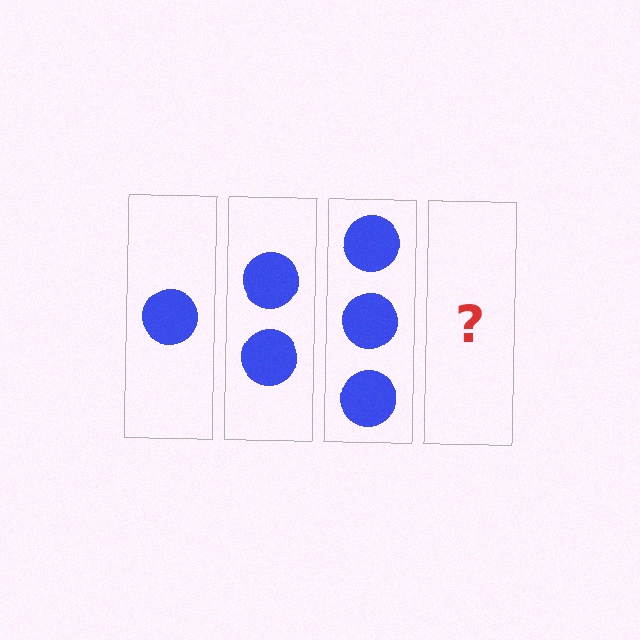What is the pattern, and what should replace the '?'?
The pattern is that each step adds one more circle. The '?' should be 4 circles.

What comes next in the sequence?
The next element should be 4 circles.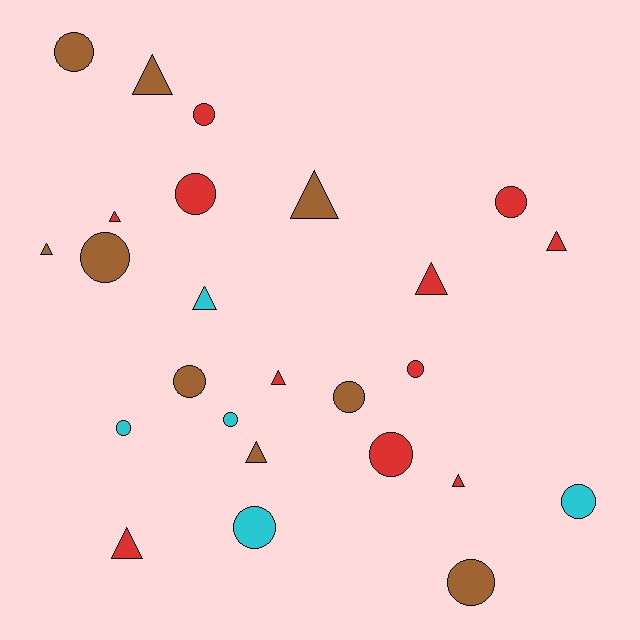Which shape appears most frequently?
Circle, with 14 objects.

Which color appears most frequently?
Red, with 11 objects.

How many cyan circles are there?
There are 4 cyan circles.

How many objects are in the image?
There are 25 objects.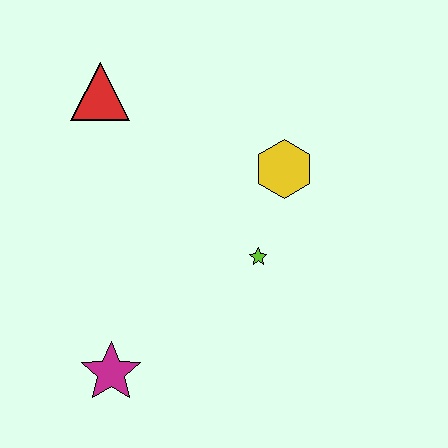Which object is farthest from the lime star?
The red triangle is farthest from the lime star.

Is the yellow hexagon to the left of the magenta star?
No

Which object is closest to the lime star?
The yellow hexagon is closest to the lime star.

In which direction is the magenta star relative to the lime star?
The magenta star is to the left of the lime star.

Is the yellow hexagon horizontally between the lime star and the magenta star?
No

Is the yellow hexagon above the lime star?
Yes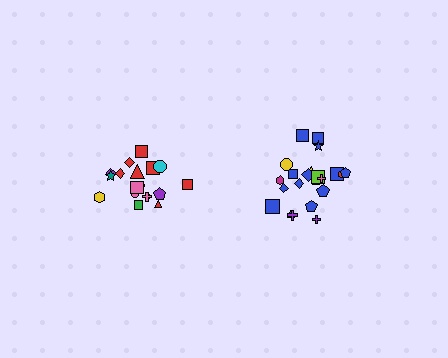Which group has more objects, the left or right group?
The right group.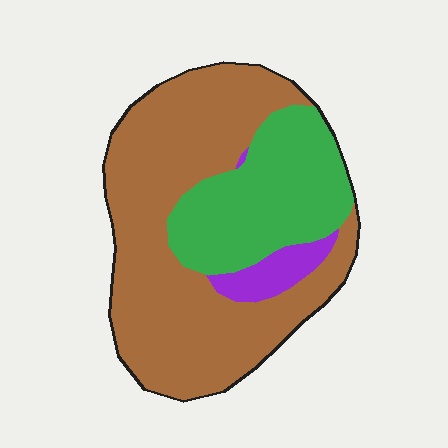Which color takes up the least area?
Purple, at roughly 5%.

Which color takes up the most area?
Brown, at roughly 65%.